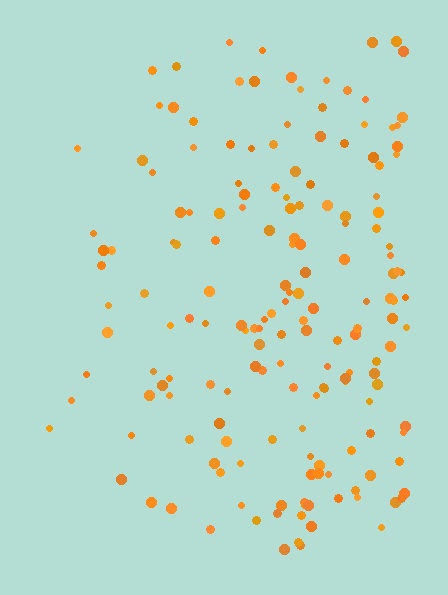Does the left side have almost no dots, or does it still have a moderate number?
Still a moderate number, just noticeably fewer than the right.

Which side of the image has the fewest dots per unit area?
The left.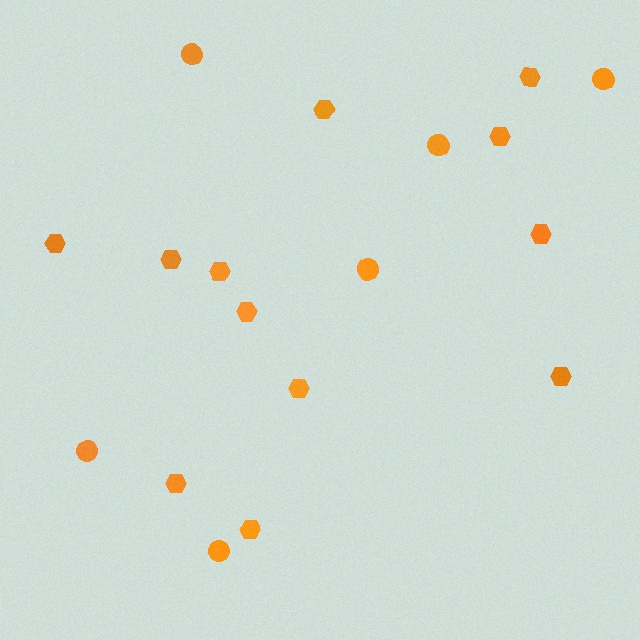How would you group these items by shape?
There are 2 groups: one group of hexagons (12) and one group of circles (6).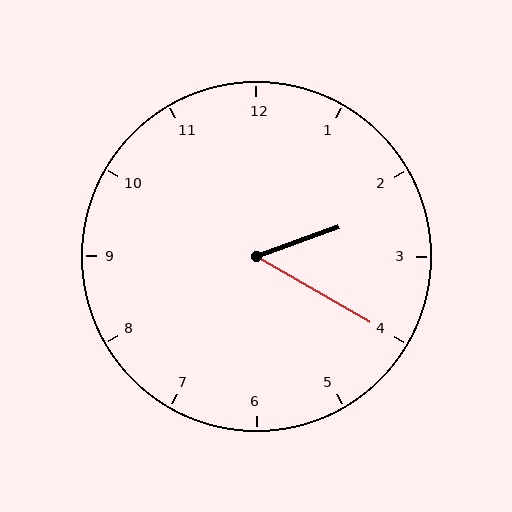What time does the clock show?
2:20.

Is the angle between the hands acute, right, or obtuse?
It is acute.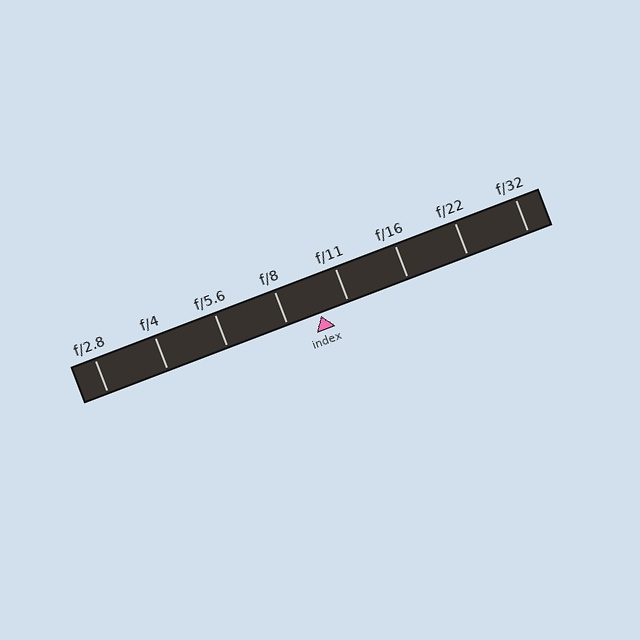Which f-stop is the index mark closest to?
The index mark is closest to f/11.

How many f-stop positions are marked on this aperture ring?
There are 8 f-stop positions marked.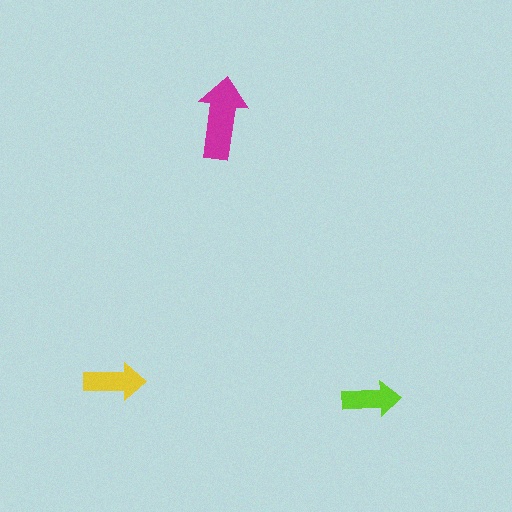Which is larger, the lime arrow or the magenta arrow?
The magenta one.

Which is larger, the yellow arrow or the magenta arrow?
The magenta one.